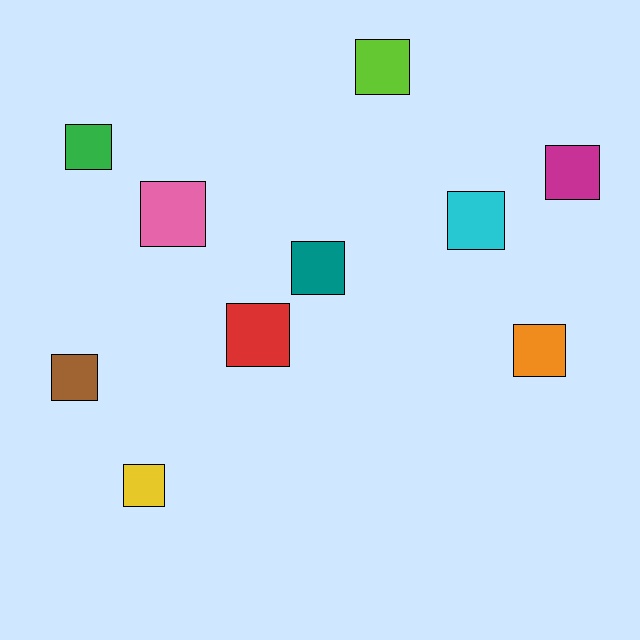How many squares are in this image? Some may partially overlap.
There are 10 squares.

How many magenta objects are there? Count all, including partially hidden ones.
There is 1 magenta object.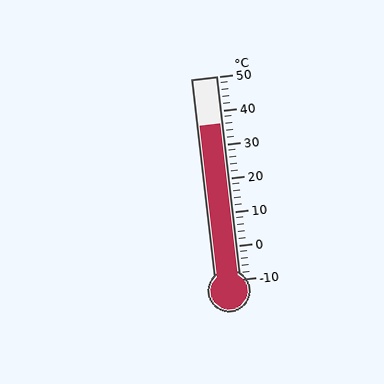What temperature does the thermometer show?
The thermometer shows approximately 36°C.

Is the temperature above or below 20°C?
The temperature is above 20°C.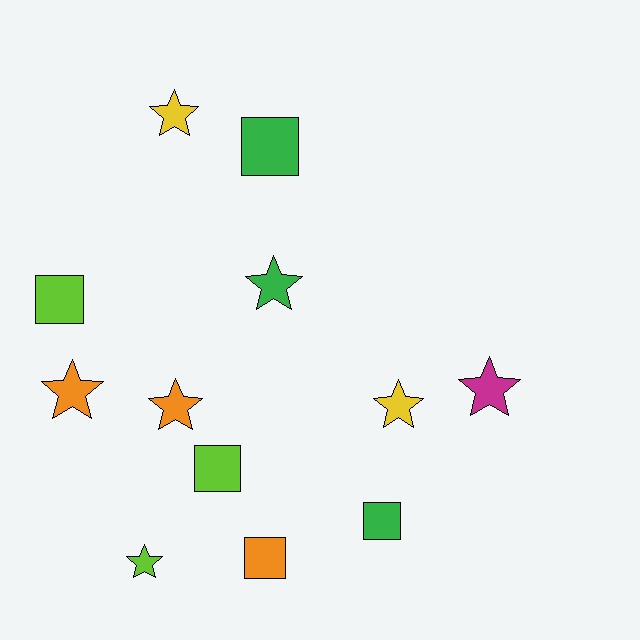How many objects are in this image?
There are 12 objects.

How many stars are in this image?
There are 7 stars.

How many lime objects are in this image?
There are 3 lime objects.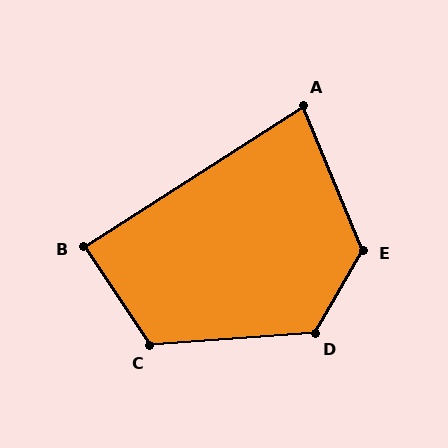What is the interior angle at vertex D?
Approximately 125 degrees (obtuse).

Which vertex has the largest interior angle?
E, at approximately 127 degrees.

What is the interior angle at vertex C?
Approximately 120 degrees (obtuse).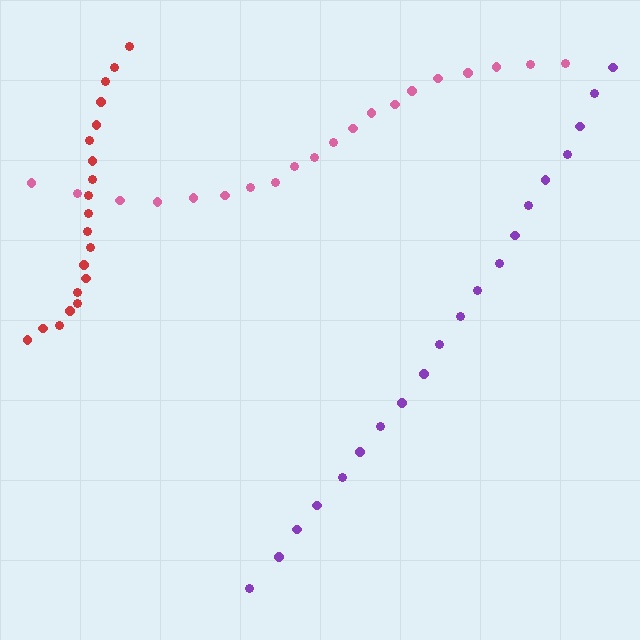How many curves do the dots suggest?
There are 3 distinct paths.